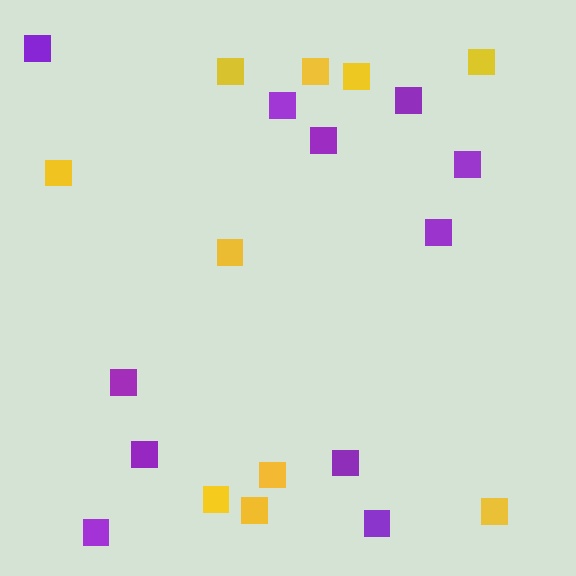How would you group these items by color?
There are 2 groups: one group of yellow squares (10) and one group of purple squares (11).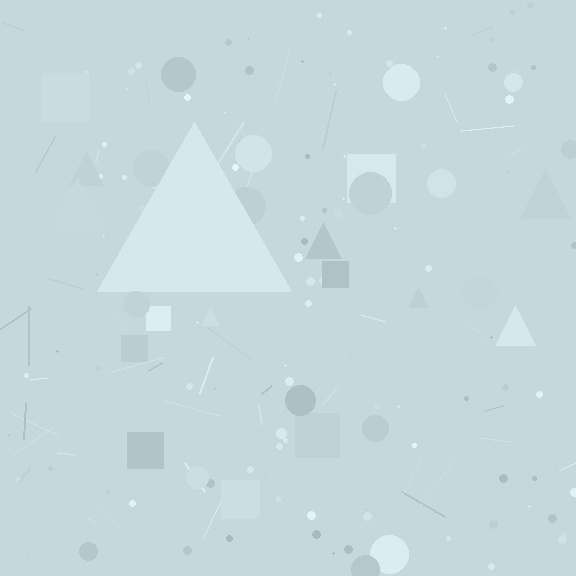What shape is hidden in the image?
A triangle is hidden in the image.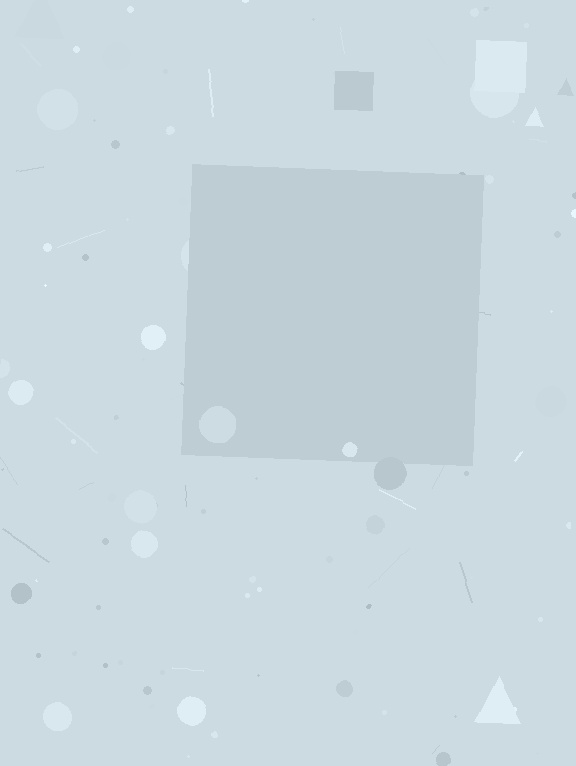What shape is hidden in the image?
A square is hidden in the image.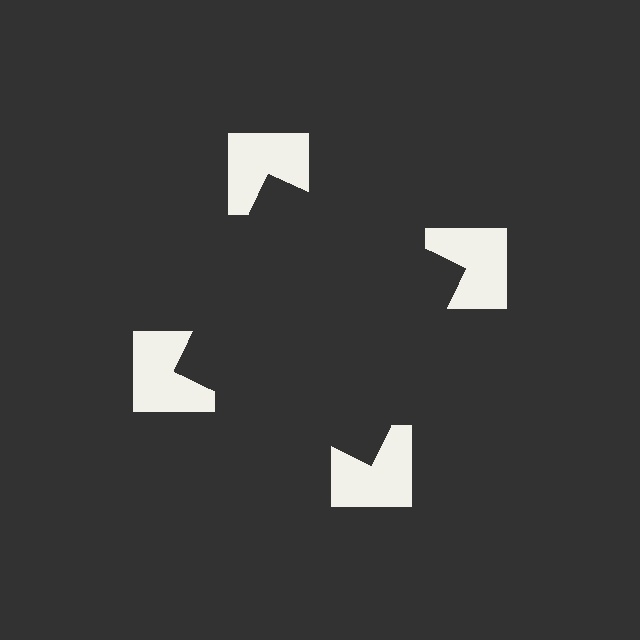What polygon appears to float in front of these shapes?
An illusory square — its edges are inferred from the aligned wedge cuts in the notched squares, not physically drawn.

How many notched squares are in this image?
There are 4 — one at each vertex of the illusory square.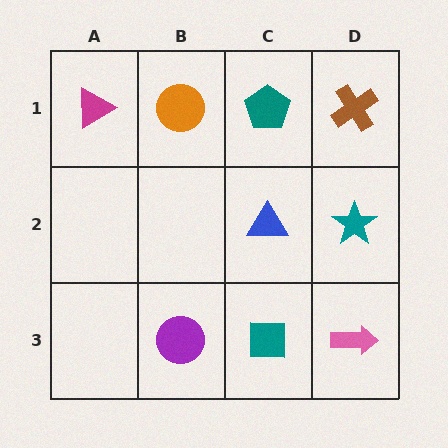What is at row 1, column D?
A brown cross.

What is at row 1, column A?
A magenta triangle.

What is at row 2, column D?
A teal star.